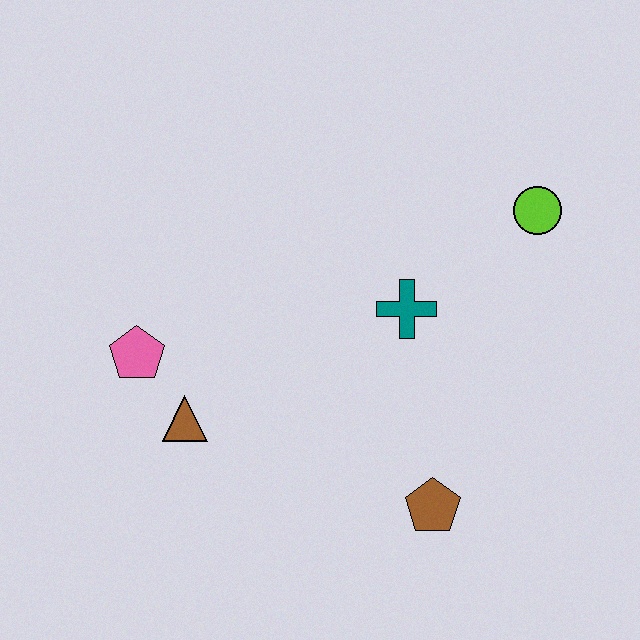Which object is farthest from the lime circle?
The pink pentagon is farthest from the lime circle.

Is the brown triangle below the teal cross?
Yes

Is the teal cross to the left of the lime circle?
Yes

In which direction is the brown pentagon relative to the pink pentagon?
The brown pentagon is to the right of the pink pentagon.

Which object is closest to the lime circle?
The teal cross is closest to the lime circle.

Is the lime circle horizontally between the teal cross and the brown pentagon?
No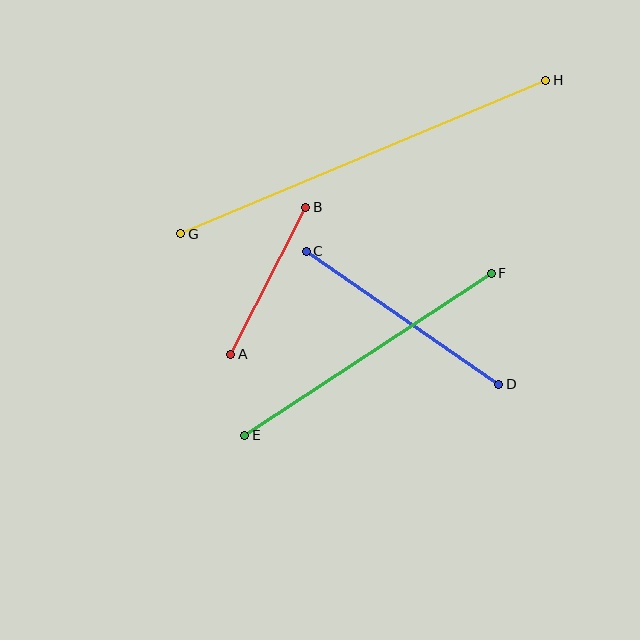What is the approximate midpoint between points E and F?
The midpoint is at approximately (368, 354) pixels.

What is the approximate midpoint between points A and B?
The midpoint is at approximately (268, 281) pixels.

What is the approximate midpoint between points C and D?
The midpoint is at approximately (402, 318) pixels.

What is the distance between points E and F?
The distance is approximately 295 pixels.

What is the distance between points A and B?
The distance is approximately 165 pixels.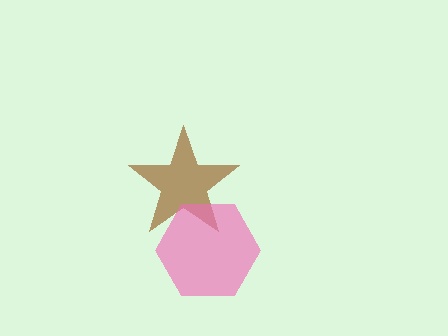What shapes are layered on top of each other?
The layered shapes are: a brown star, a pink hexagon.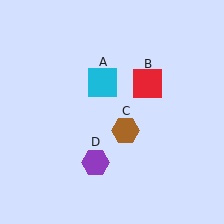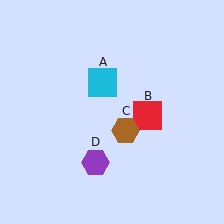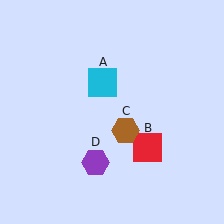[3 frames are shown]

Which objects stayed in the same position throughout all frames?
Cyan square (object A) and brown hexagon (object C) and purple hexagon (object D) remained stationary.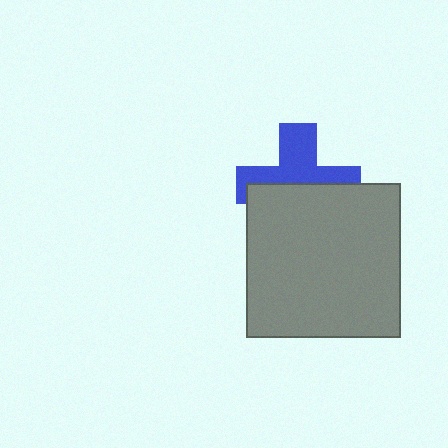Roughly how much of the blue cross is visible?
About half of it is visible (roughly 50%).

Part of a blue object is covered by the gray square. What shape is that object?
It is a cross.